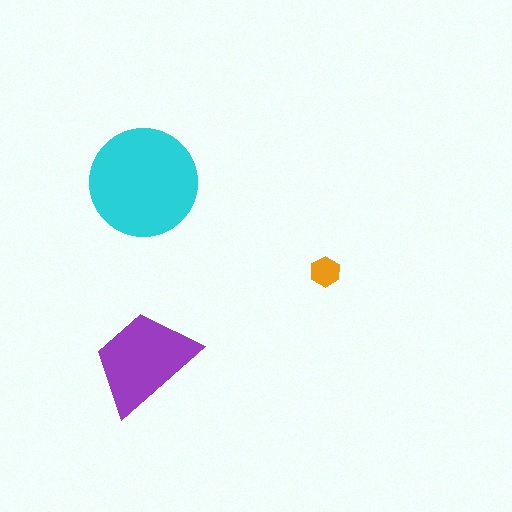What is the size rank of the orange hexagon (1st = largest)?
3rd.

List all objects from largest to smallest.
The cyan circle, the purple trapezoid, the orange hexagon.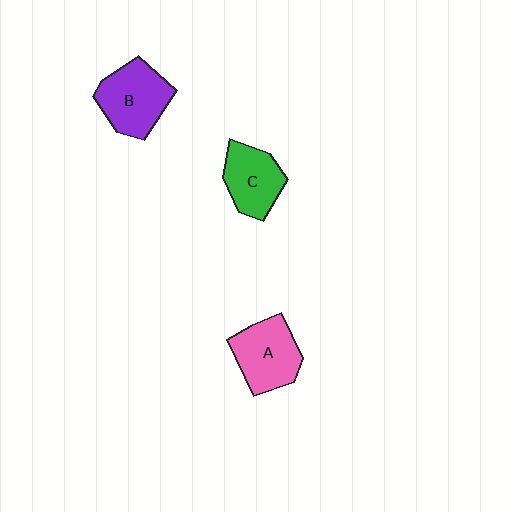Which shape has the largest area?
Shape B (purple).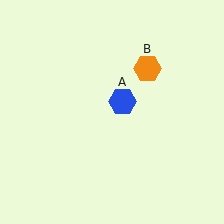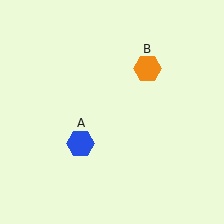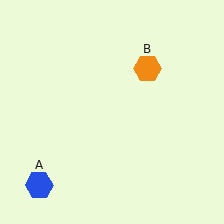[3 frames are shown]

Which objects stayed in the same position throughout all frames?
Orange hexagon (object B) remained stationary.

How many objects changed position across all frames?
1 object changed position: blue hexagon (object A).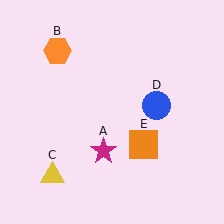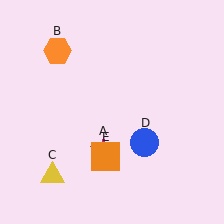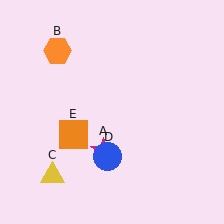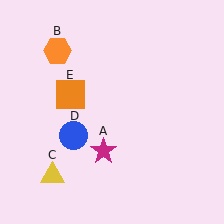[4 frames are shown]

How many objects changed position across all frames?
2 objects changed position: blue circle (object D), orange square (object E).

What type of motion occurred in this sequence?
The blue circle (object D), orange square (object E) rotated clockwise around the center of the scene.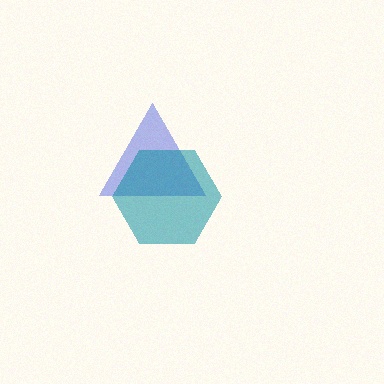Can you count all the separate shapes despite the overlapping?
Yes, there are 2 separate shapes.